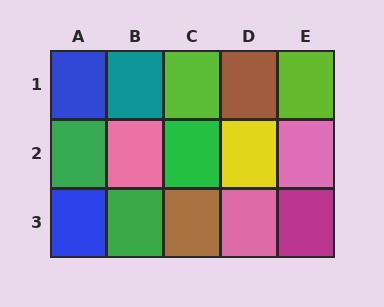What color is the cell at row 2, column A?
Green.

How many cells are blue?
2 cells are blue.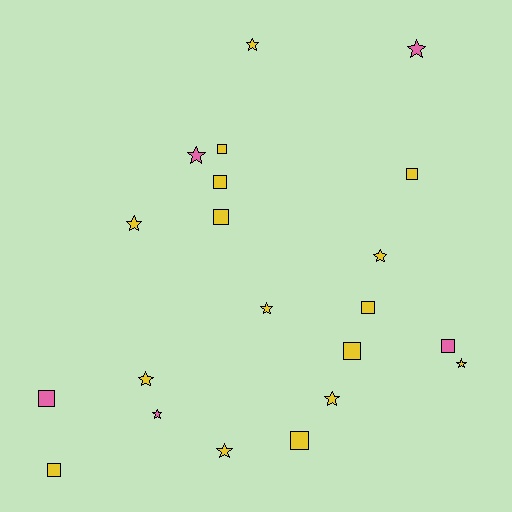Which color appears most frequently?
Yellow, with 16 objects.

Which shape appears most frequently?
Star, with 11 objects.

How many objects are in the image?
There are 21 objects.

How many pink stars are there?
There are 3 pink stars.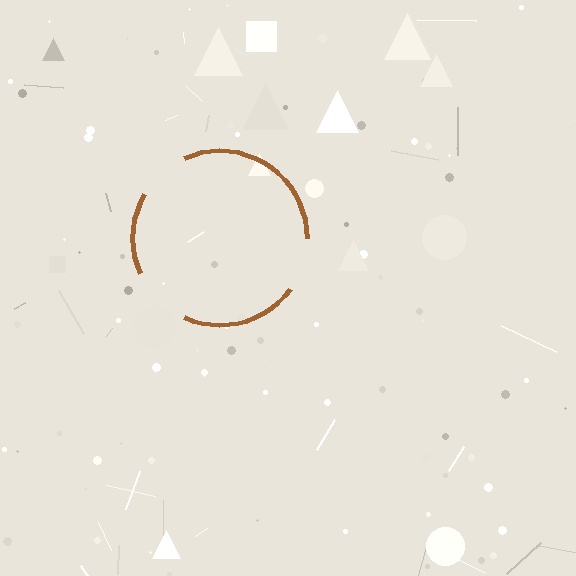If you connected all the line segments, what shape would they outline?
They would outline a circle.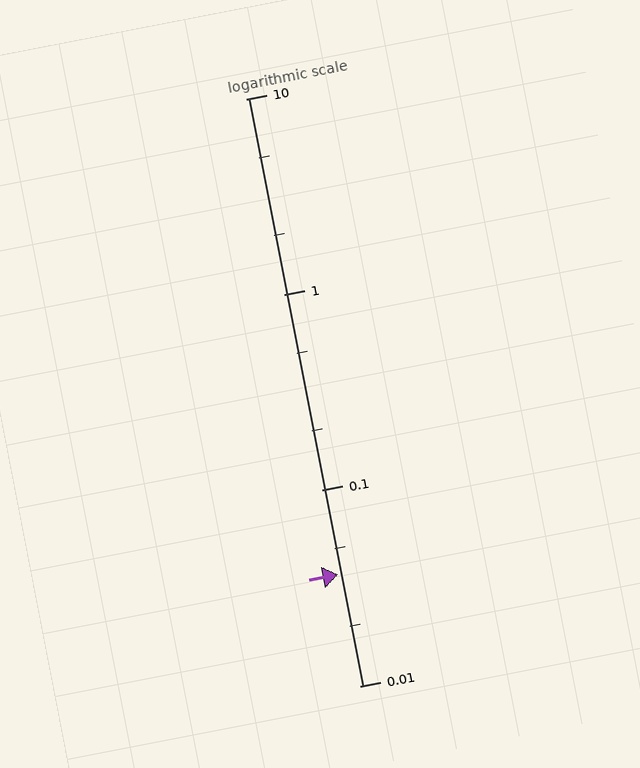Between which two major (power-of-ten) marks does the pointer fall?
The pointer is between 0.01 and 0.1.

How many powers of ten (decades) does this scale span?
The scale spans 3 decades, from 0.01 to 10.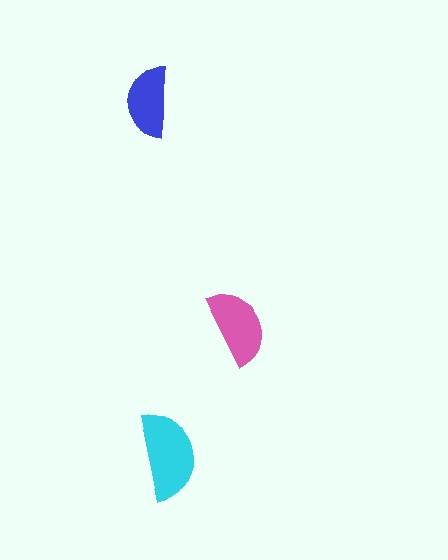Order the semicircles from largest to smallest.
the cyan one, the pink one, the blue one.